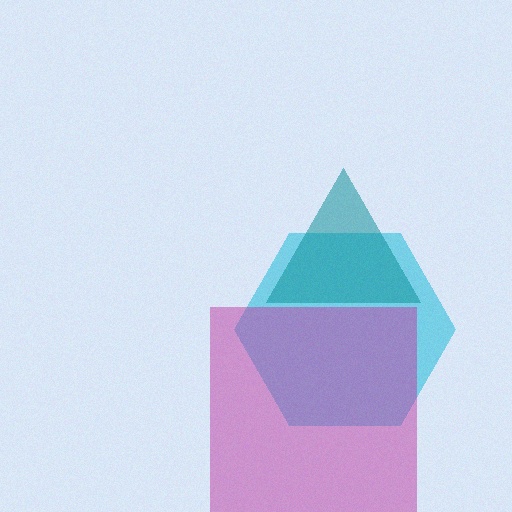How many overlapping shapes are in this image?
There are 3 overlapping shapes in the image.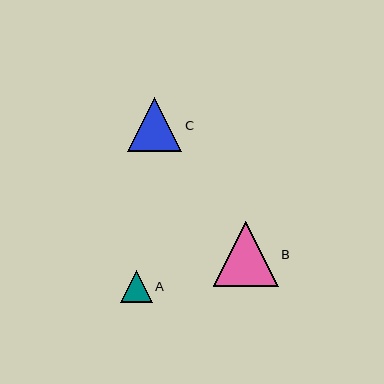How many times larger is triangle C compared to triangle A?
Triangle C is approximately 1.7 times the size of triangle A.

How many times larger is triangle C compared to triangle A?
Triangle C is approximately 1.7 times the size of triangle A.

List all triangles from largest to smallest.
From largest to smallest: B, C, A.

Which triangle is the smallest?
Triangle A is the smallest with a size of approximately 31 pixels.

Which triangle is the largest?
Triangle B is the largest with a size of approximately 65 pixels.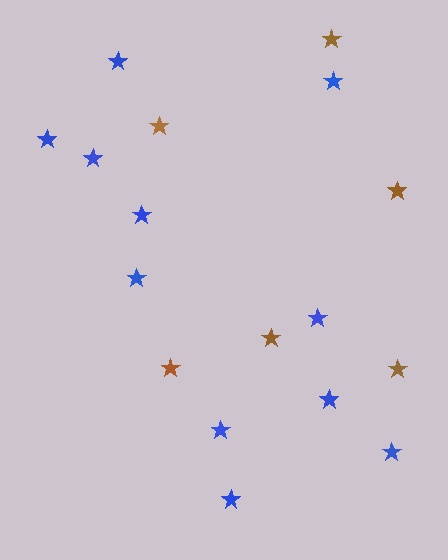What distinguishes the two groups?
There are 2 groups: one group of blue stars (11) and one group of brown stars (6).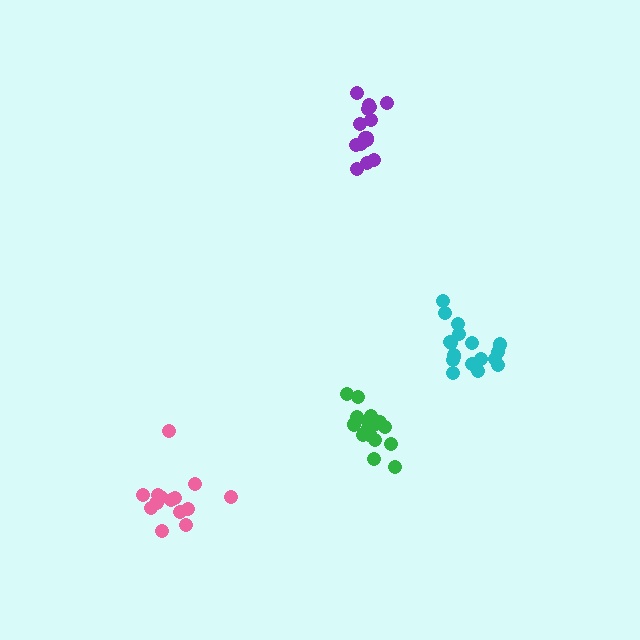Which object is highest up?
The purple cluster is topmost.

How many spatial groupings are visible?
There are 4 spatial groupings.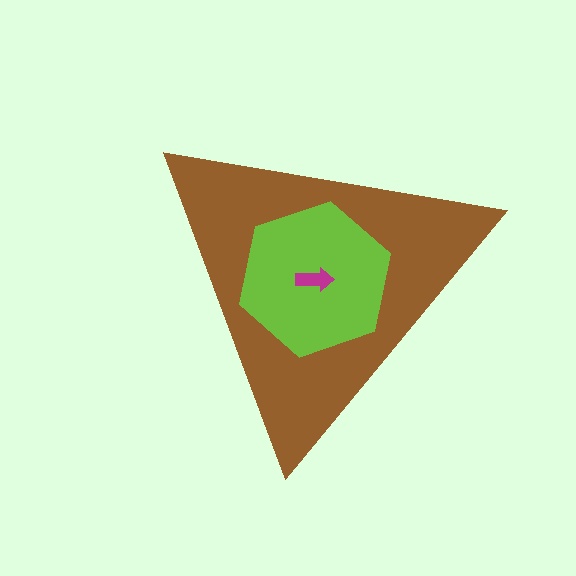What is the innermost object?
The magenta arrow.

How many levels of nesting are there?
3.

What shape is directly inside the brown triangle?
The lime hexagon.